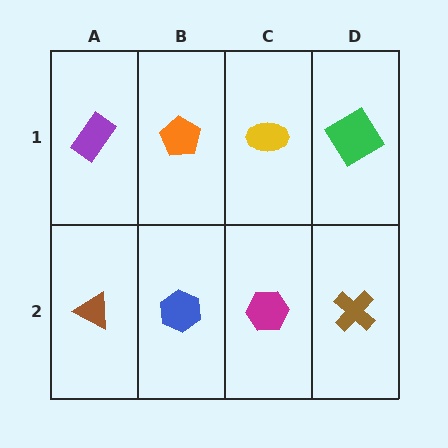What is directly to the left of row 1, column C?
An orange pentagon.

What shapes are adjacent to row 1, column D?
A brown cross (row 2, column D), a yellow ellipse (row 1, column C).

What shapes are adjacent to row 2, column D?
A green diamond (row 1, column D), a magenta hexagon (row 2, column C).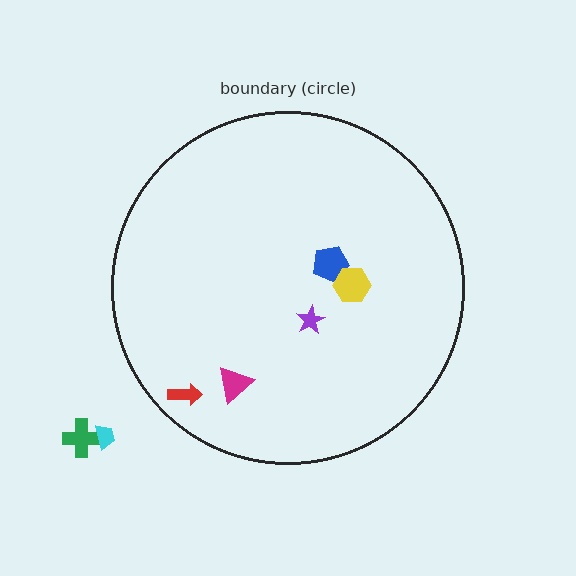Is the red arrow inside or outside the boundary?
Inside.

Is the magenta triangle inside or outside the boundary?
Inside.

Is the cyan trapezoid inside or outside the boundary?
Outside.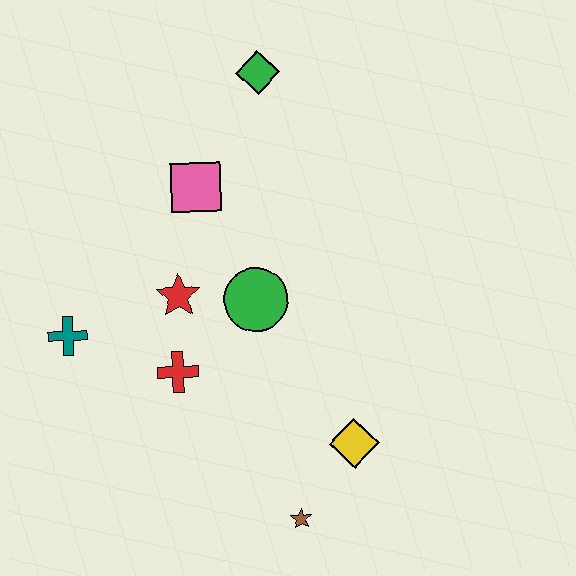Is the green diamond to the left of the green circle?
No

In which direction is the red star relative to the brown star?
The red star is above the brown star.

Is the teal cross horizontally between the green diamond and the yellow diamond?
No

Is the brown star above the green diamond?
No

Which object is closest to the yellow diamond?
The brown star is closest to the yellow diamond.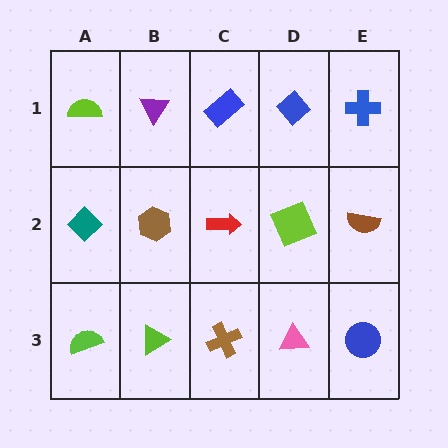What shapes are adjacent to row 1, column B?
A brown hexagon (row 2, column B), a lime semicircle (row 1, column A), a blue rectangle (row 1, column C).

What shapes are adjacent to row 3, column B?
A brown hexagon (row 2, column B), a lime semicircle (row 3, column A), a brown cross (row 3, column C).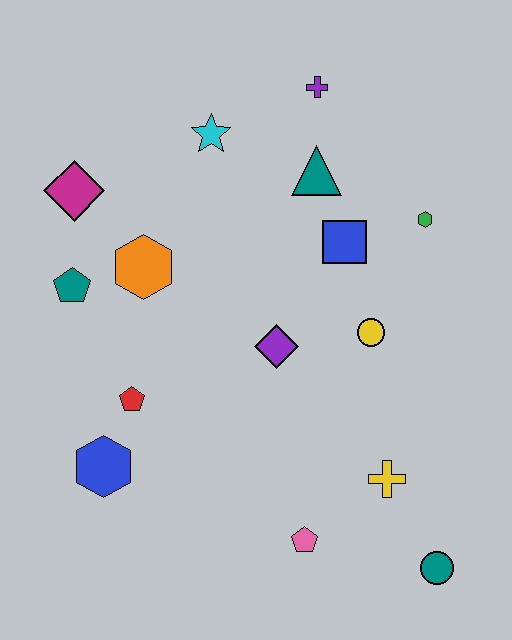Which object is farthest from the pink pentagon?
The purple cross is farthest from the pink pentagon.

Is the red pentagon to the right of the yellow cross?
No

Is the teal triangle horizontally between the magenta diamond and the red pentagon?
No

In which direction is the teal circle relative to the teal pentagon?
The teal circle is to the right of the teal pentagon.